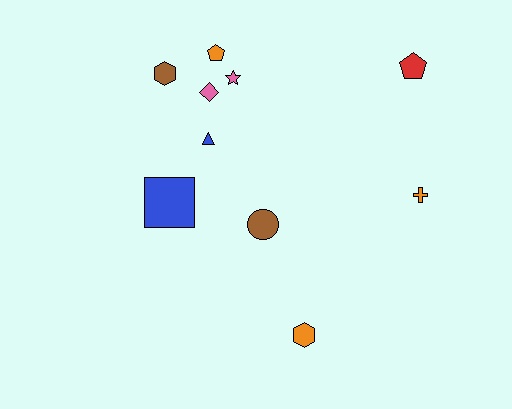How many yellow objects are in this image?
There are no yellow objects.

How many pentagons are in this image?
There are 2 pentagons.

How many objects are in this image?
There are 10 objects.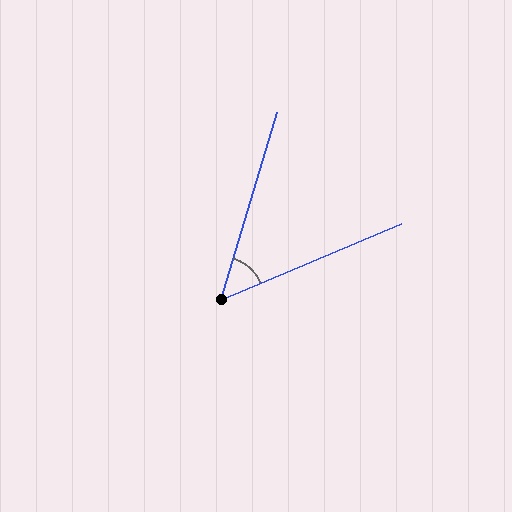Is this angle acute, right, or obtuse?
It is acute.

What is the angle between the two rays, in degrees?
Approximately 50 degrees.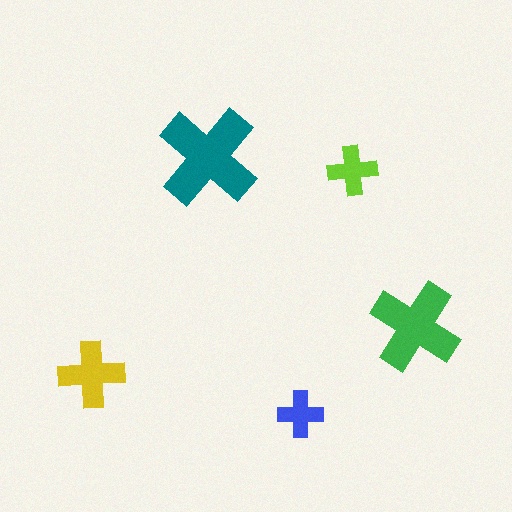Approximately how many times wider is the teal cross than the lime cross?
About 2 times wider.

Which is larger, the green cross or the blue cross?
The green one.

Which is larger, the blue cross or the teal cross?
The teal one.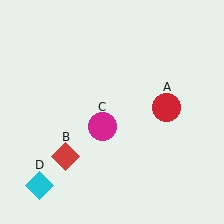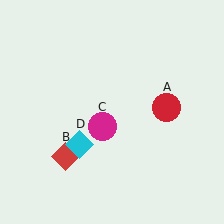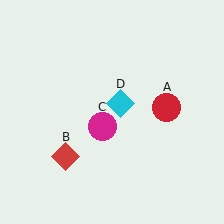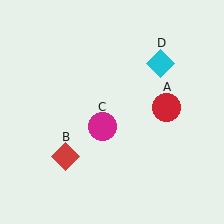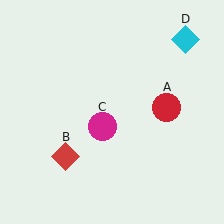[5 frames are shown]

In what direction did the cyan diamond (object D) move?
The cyan diamond (object D) moved up and to the right.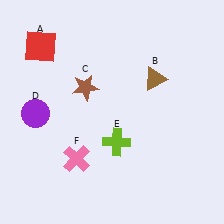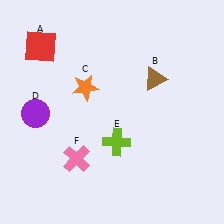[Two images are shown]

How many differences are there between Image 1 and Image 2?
There is 1 difference between the two images.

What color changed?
The star (C) changed from brown in Image 1 to orange in Image 2.